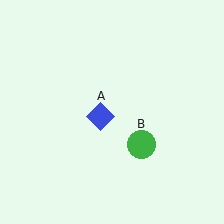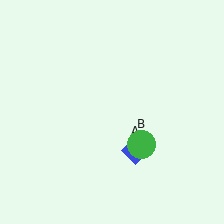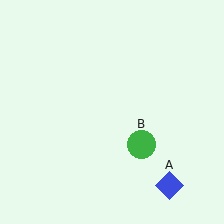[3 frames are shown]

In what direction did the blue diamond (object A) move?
The blue diamond (object A) moved down and to the right.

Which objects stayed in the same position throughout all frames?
Green circle (object B) remained stationary.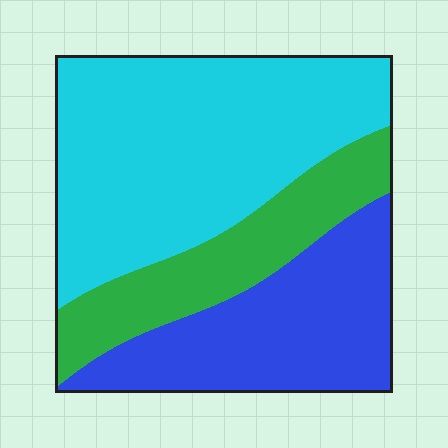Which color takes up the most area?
Cyan, at roughly 50%.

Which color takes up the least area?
Green, at roughly 20%.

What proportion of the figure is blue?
Blue covers 30% of the figure.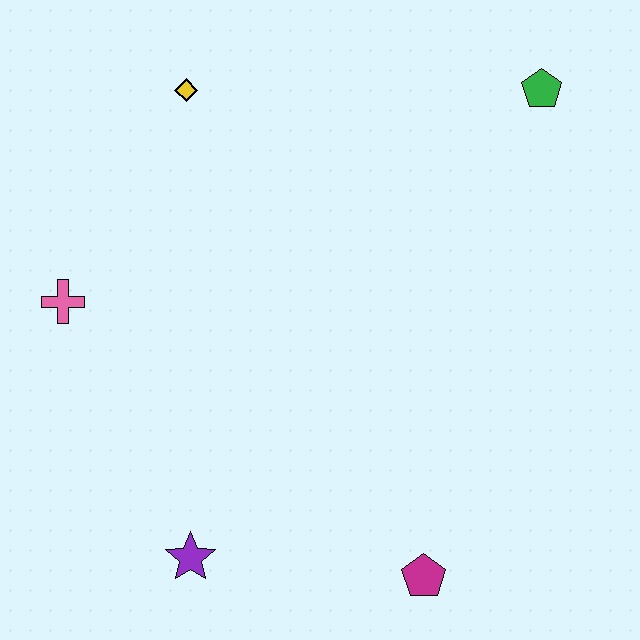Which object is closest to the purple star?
The magenta pentagon is closest to the purple star.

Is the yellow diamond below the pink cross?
No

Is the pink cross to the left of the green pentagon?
Yes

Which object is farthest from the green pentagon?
The purple star is farthest from the green pentagon.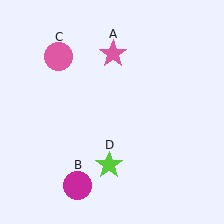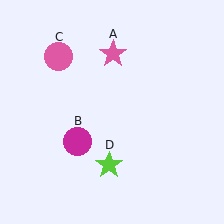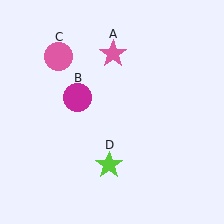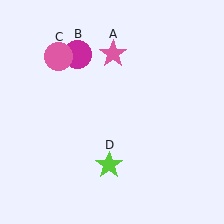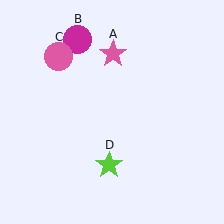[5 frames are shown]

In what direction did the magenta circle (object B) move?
The magenta circle (object B) moved up.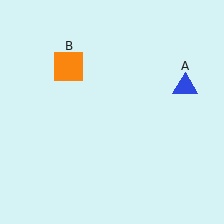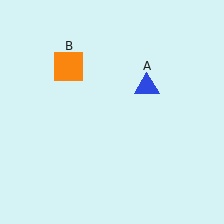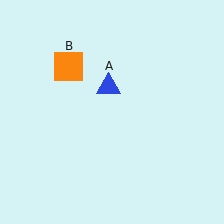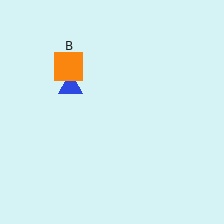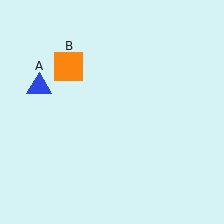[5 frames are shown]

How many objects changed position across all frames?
1 object changed position: blue triangle (object A).